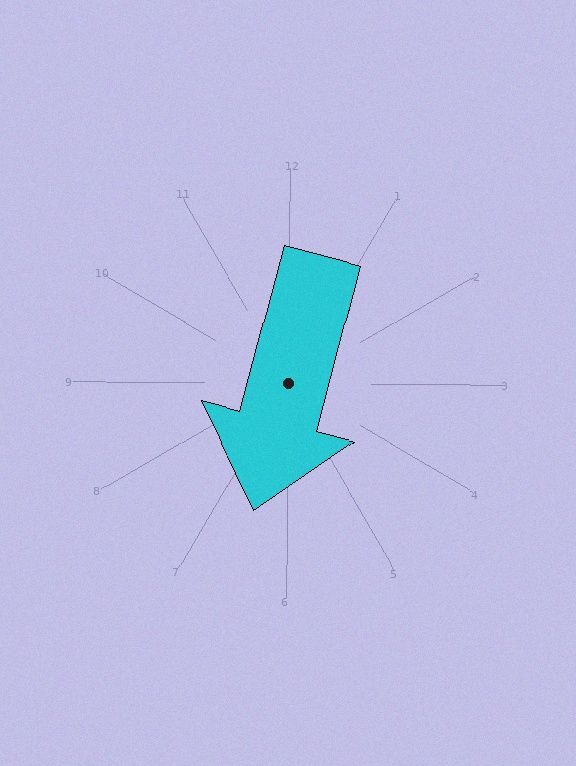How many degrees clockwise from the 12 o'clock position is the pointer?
Approximately 195 degrees.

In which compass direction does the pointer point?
South.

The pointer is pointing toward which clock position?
Roughly 6 o'clock.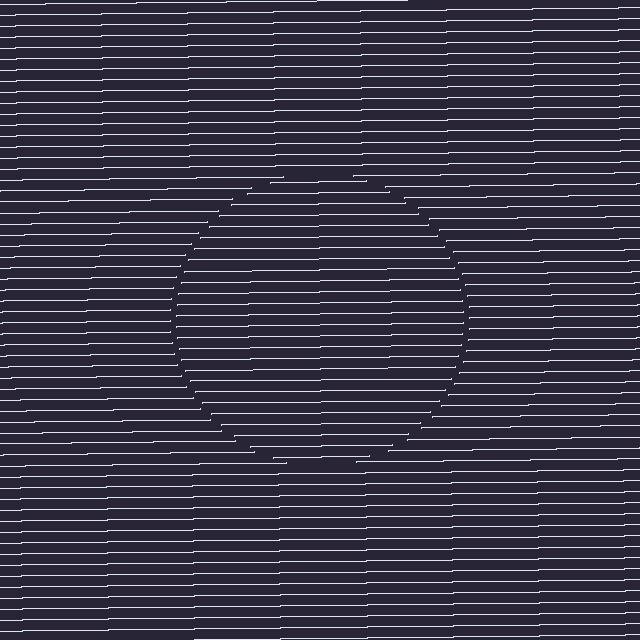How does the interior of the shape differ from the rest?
The interior of the shape contains the same grating, shifted by half a period — the contour is defined by the phase discontinuity where line-ends from the inner and outer gratings abut.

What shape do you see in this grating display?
An illusory circle. The interior of the shape contains the same grating, shifted by half a period — the contour is defined by the phase discontinuity where line-ends from the inner and outer gratings abut.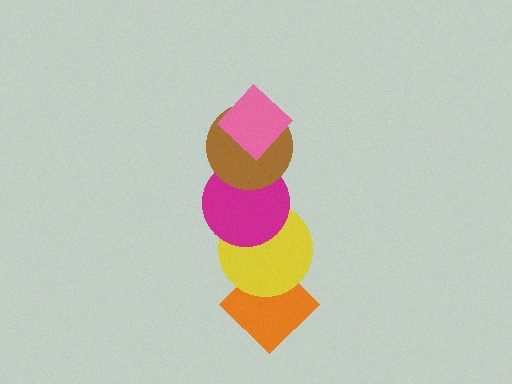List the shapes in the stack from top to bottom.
From top to bottom: the pink diamond, the brown circle, the magenta circle, the yellow circle, the orange diamond.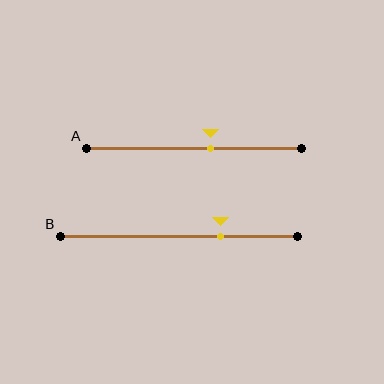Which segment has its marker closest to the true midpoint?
Segment A has its marker closest to the true midpoint.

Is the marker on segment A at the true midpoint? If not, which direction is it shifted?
No, the marker on segment A is shifted to the right by about 8% of the segment length.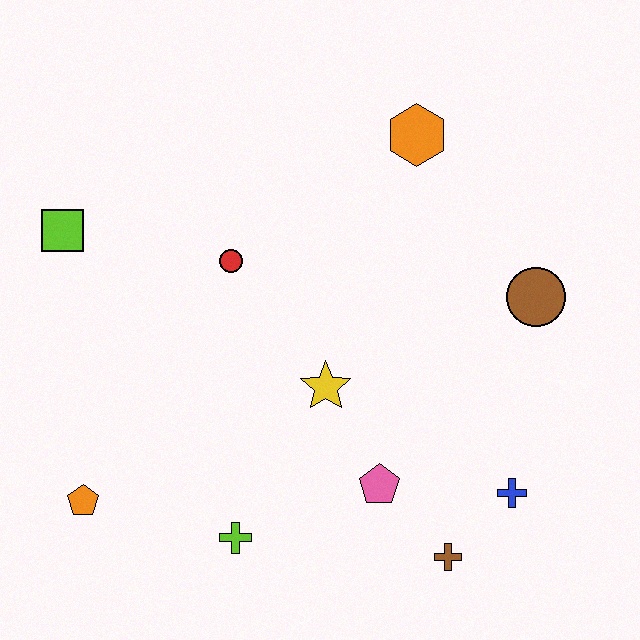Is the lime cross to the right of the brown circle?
No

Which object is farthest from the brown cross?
The lime square is farthest from the brown cross.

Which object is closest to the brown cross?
The blue cross is closest to the brown cross.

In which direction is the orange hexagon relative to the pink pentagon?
The orange hexagon is above the pink pentagon.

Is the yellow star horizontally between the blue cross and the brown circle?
No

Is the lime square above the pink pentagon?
Yes